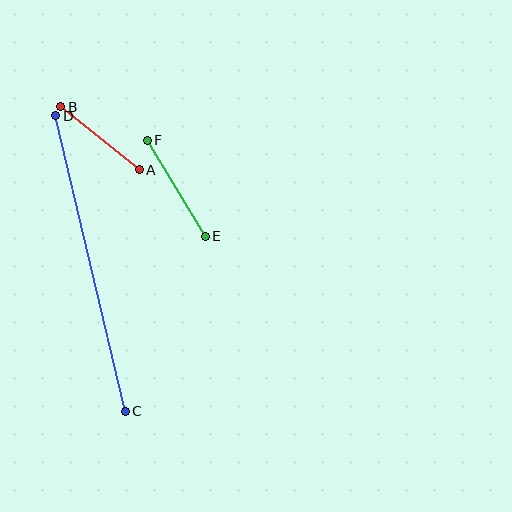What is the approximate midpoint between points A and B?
The midpoint is at approximately (100, 138) pixels.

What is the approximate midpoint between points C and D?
The midpoint is at approximately (91, 264) pixels.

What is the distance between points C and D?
The distance is approximately 304 pixels.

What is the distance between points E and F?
The distance is approximately 112 pixels.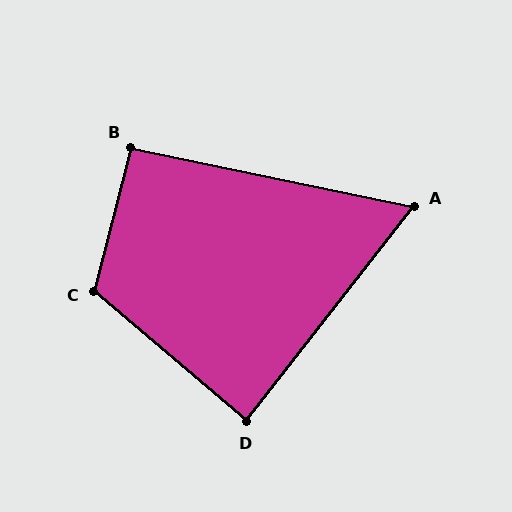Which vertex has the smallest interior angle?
A, at approximately 64 degrees.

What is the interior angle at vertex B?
Approximately 93 degrees (approximately right).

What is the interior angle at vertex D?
Approximately 87 degrees (approximately right).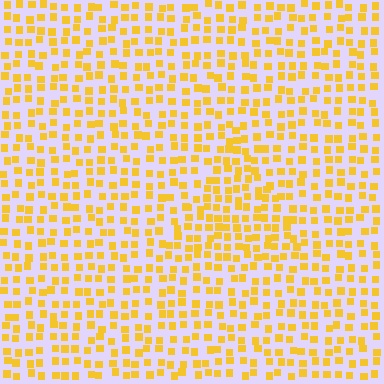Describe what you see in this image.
The image contains small yellow elements arranged at two different densities. A triangle-shaped region is visible where the elements are more densely packed than the surrounding area.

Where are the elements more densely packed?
The elements are more densely packed inside the triangle boundary.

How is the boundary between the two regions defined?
The boundary is defined by a change in element density (approximately 1.5x ratio). All elements are the same color, size, and shape.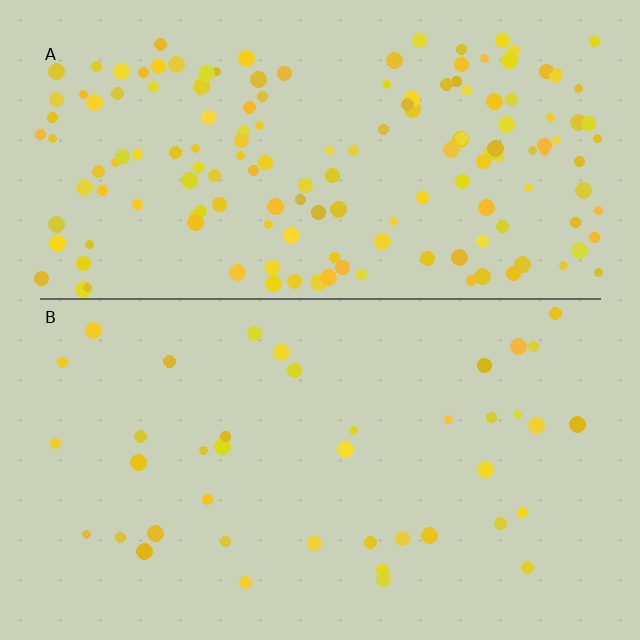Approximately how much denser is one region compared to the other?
Approximately 3.9× — region A over region B.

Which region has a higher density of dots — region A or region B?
A (the top).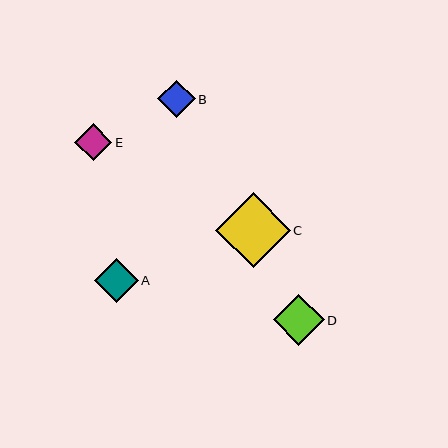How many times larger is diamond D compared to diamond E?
Diamond D is approximately 1.4 times the size of diamond E.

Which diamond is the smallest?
Diamond E is the smallest with a size of approximately 37 pixels.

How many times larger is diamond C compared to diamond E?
Diamond C is approximately 2.0 times the size of diamond E.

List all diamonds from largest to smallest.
From largest to smallest: C, D, A, B, E.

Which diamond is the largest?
Diamond C is the largest with a size of approximately 74 pixels.